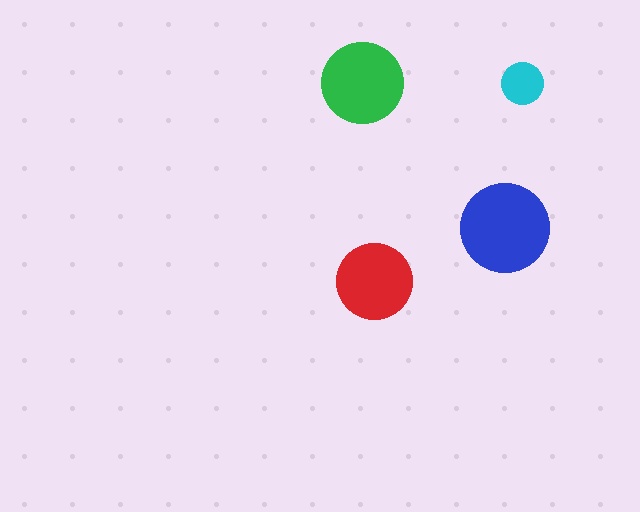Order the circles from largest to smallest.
the blue one, the green one, the red one, the cyan one.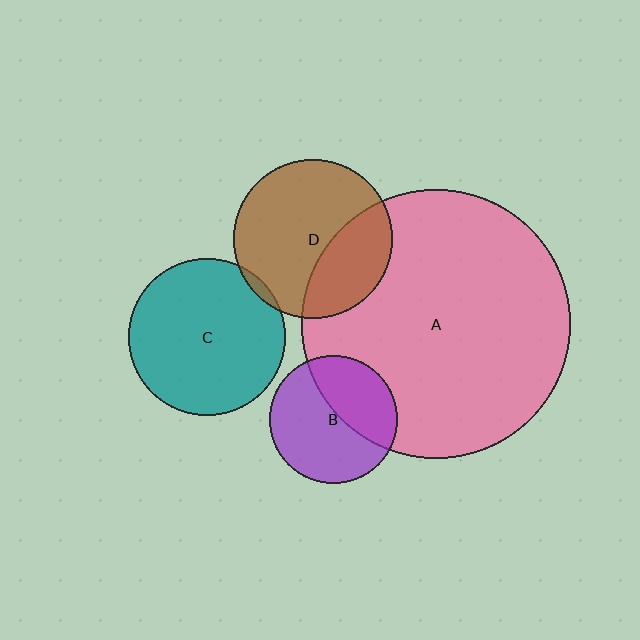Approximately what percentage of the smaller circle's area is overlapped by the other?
Approximately 40%.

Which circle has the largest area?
Circle A (pink).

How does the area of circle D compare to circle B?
Approximately 1.5 times.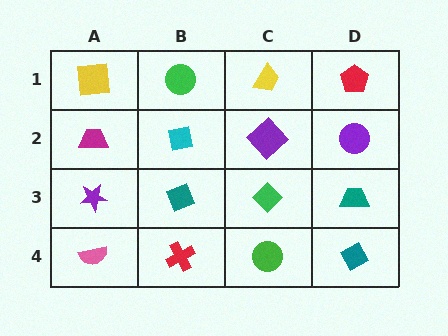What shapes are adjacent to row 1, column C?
A purple diamond (row 2, column C), a green circle (row 1, column B), a red pentagon (row 1, column D).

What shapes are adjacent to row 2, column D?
A red pentagon (row 1, column D), a teal trapezoid (row 3, column D), a purple diamond (row 2, column C).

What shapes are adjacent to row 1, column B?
A cyan square (row 2, column B), a yellow square (row 1, column A), a yellow trapezoid (row 1, column C).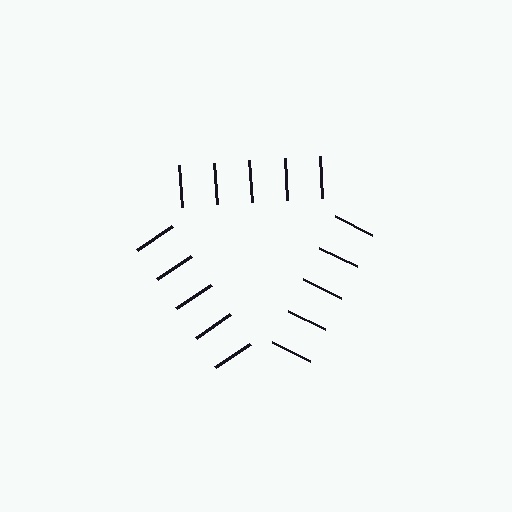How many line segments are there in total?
15 — 5 along each of the 3 edges.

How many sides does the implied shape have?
3 sides — the line-ends trace a triangle.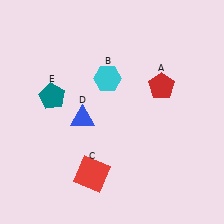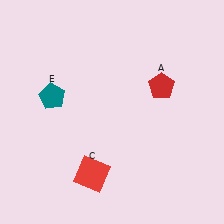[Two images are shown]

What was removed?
The blue triangle (D), the cyan hexagon (B) were removed in Image 2.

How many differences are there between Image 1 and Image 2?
There are 2 differences between the two images.